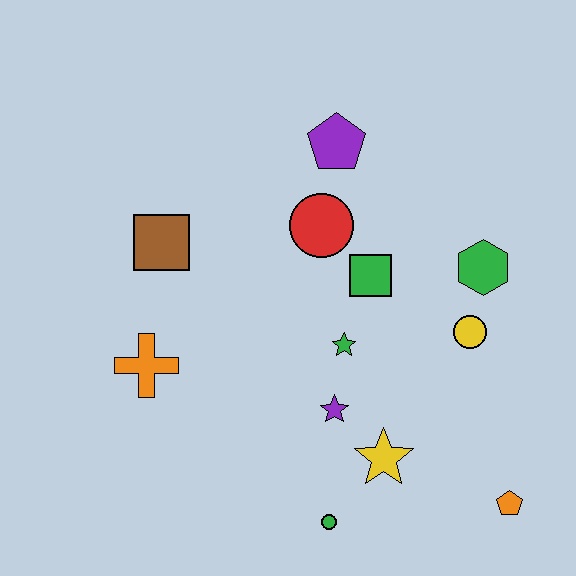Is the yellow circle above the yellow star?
Yes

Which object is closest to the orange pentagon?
The yellow star is closest to the orange pentagon.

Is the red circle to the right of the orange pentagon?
No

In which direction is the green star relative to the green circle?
The green star is above the green circle.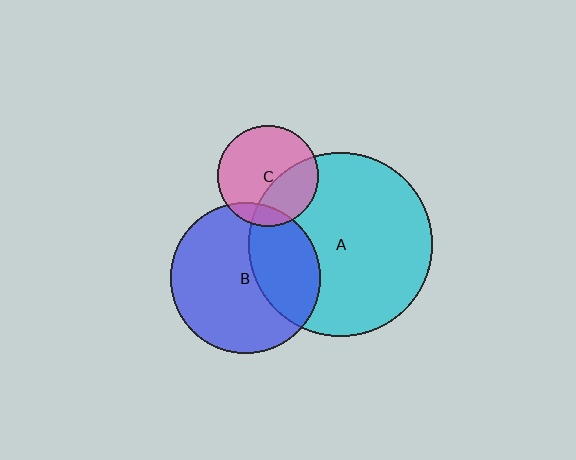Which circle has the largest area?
Circle A (cyan).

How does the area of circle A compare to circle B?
Approximately 1.5 times.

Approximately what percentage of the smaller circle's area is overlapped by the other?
Approximately 35%.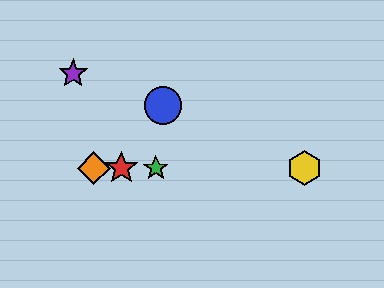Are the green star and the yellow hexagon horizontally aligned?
Yes, both are at y≈168.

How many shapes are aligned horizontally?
4 shapes (the red star, the green star, the yellow hexagon, the orange diamond) are aligned horizontally.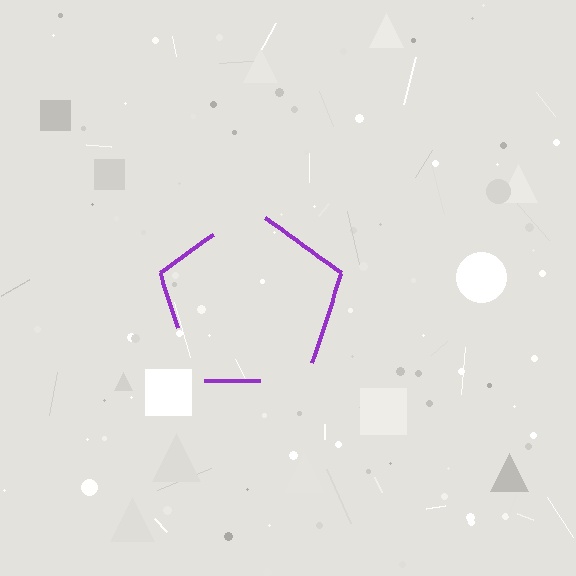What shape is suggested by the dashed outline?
The dashed outline suggests a pentagon.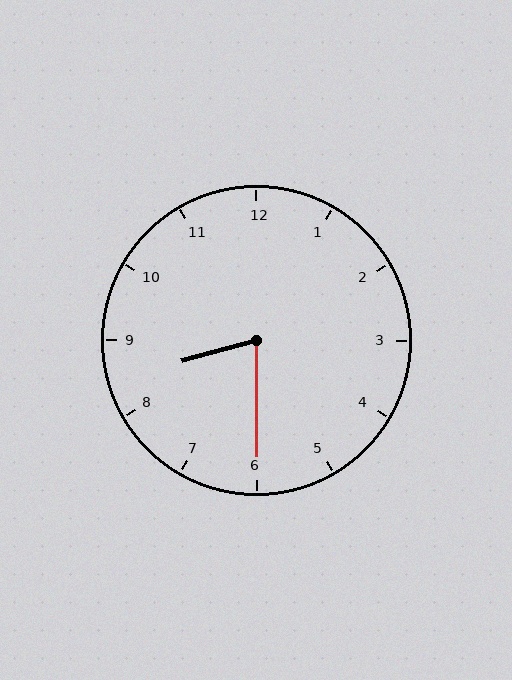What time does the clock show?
8:30.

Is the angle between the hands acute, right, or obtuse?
It is acute.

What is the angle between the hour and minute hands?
Approximately 75 degrees.